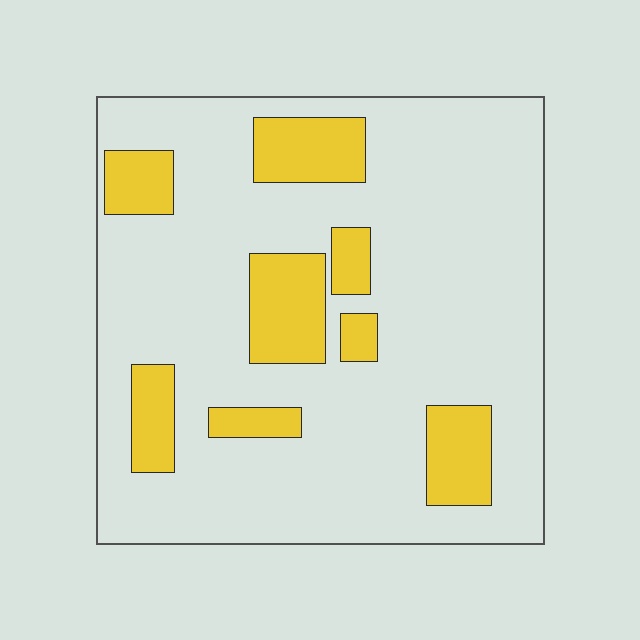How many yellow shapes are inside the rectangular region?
8.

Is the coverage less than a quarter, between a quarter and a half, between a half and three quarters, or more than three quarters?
Less than a quarter.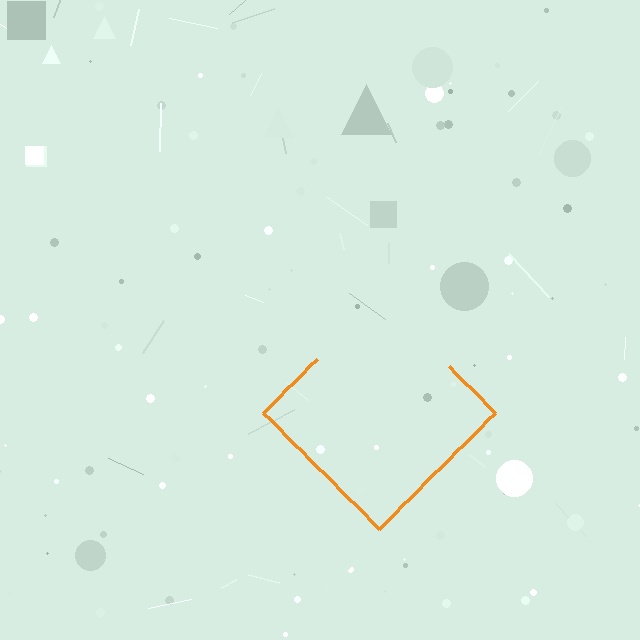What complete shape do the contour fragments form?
The contour fragments form a diamond.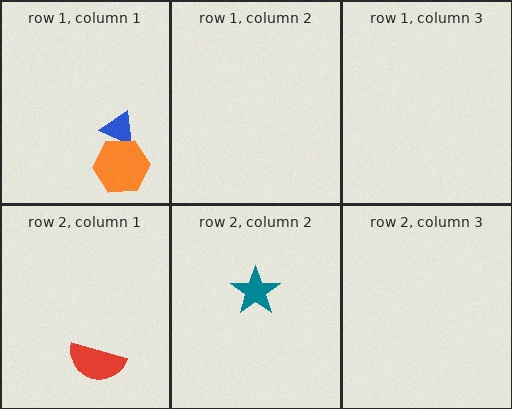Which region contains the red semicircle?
The row 2, column 1 region.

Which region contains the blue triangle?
The row 1, column 1 region.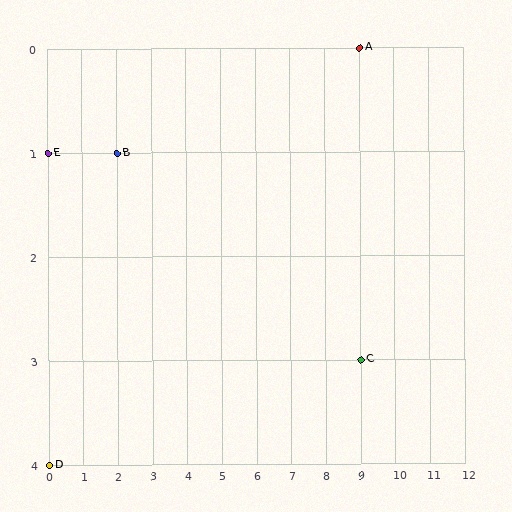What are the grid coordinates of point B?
Point B is at grid coordinates (2, 1).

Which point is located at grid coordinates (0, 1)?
Point E is at (0, 1).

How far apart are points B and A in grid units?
Points B and A are 7 columns and 1 row apart (about 7.1 grid units diagonally).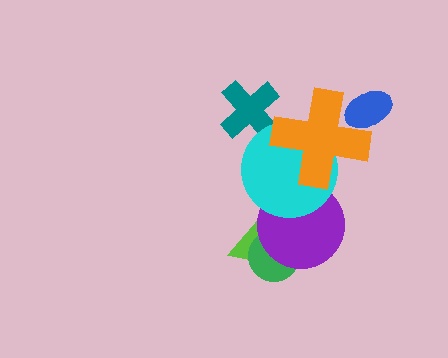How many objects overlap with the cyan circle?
3 objects overlap with the cyan circle.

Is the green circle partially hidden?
Yes, it is partially covered by another shape.